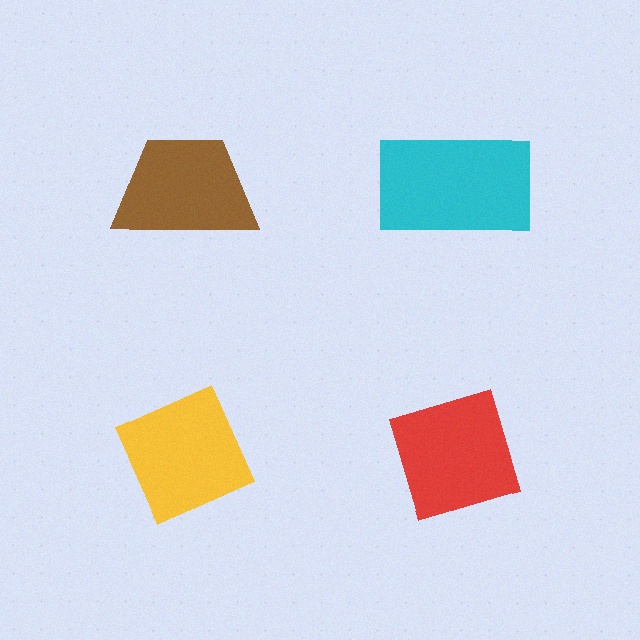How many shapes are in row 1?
2 shapes.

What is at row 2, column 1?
A yellow diamond.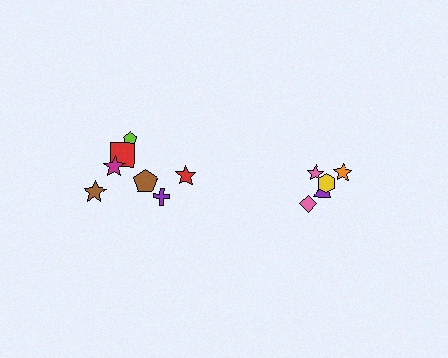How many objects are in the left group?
There are 7 objects.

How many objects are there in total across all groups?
There are 12 objects.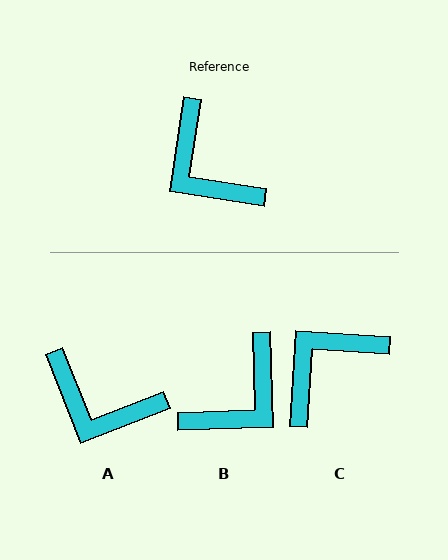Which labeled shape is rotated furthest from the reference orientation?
B, about 101 degrees away.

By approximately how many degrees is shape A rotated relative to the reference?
Approximately 30 degrees counter-clockwise.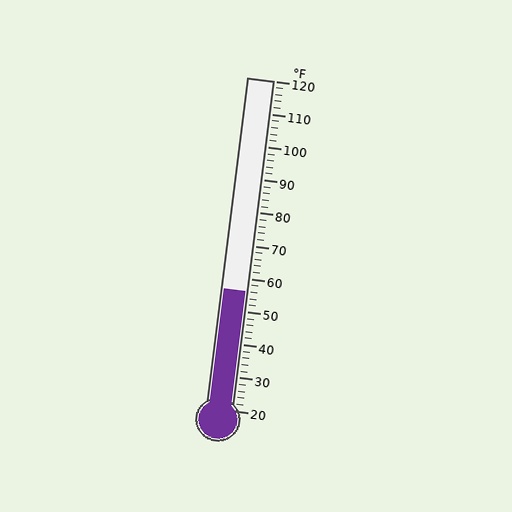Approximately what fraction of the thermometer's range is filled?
The thermometer is filled to approximately 35% of its range.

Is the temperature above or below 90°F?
The temperature is below 90°F.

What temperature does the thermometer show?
The thermometer shows approximately 56°F.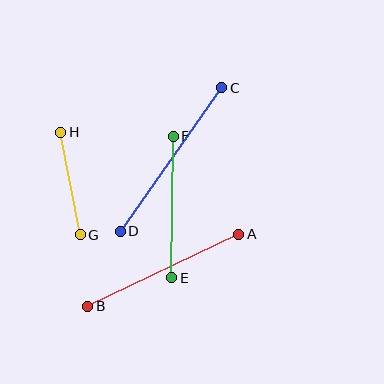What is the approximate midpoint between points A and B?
The midpoint is at approximately (163, 270) pixels.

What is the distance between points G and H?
The distance is approximately 105 pixels.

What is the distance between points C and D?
The distance is approximately 176 pixels.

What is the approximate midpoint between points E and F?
The midpoint is at approximately (172, 207) pixels.